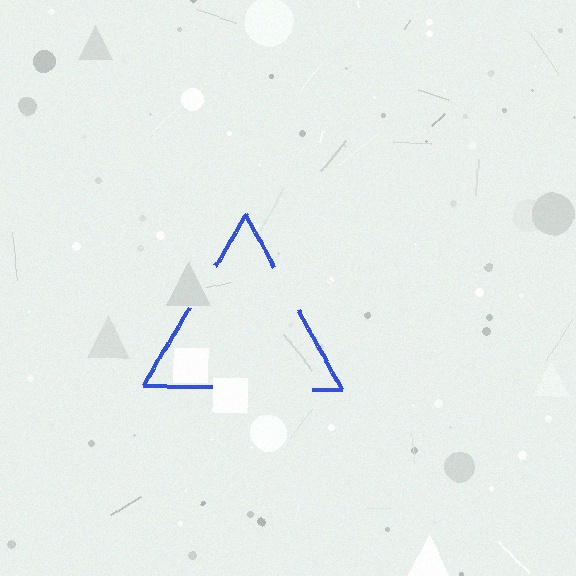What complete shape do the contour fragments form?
The contour fragments form a triangle.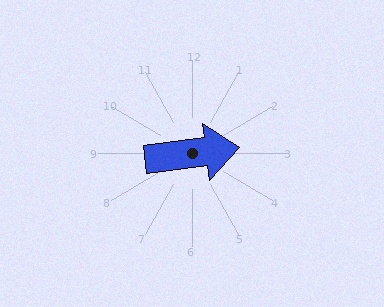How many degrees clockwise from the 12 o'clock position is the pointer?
Approximately 83 degrees.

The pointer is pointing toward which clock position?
Roughly 3 o'clock.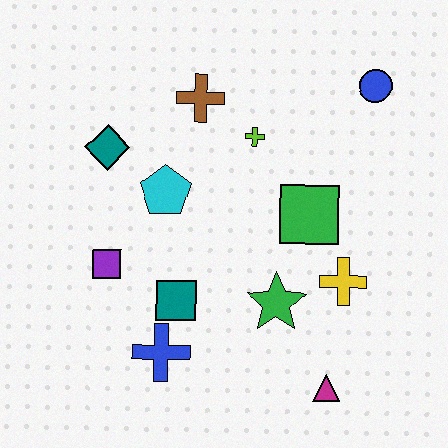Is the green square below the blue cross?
No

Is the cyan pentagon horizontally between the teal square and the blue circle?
No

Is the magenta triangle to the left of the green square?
No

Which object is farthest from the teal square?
The blue circle is farthest from the teal square.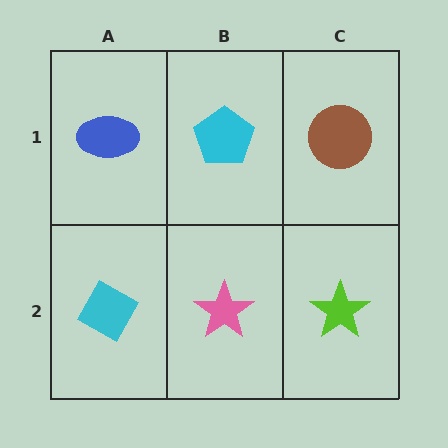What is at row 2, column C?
A lime star.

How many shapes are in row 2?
3 shapes.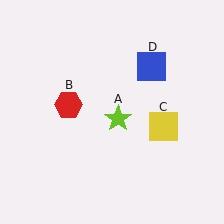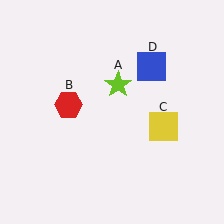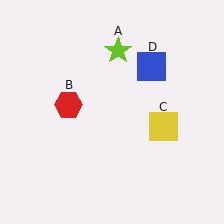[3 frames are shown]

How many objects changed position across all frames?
1 object changed position: lime star (object A).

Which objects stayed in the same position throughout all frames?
Red hexagon (object B) and yellow square (object C) and blue square (object D) remained stationary.